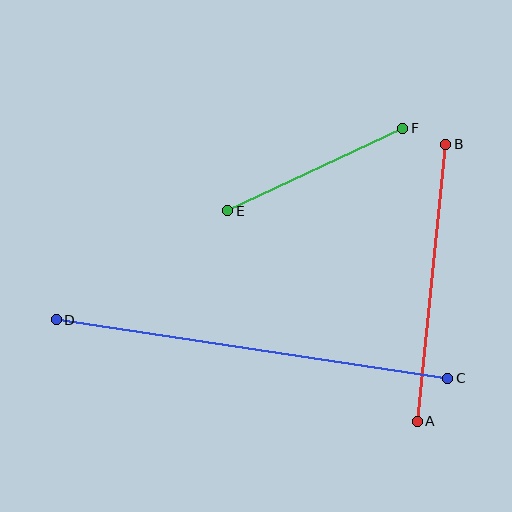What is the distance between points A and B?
The distance is approximately 278 pixels.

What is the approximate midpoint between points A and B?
The midpoint is at approximately (431, 283) pixels.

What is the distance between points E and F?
The distance is approximately 194 pixels.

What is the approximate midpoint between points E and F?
The midpoint is at approximately (315, 169) pixels.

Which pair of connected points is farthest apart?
Points C and D are farthest apart.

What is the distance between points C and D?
The distance is approximately 395 pixels.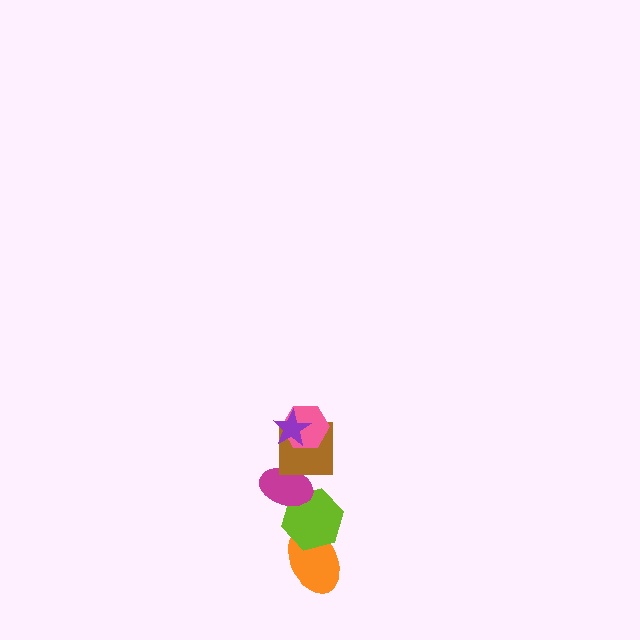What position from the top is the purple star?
The purple star is 1st from the top.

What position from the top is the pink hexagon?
The pink hexagon is 2nd from the top.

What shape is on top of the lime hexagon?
The magenta ellipse is on top of the lime hexagon.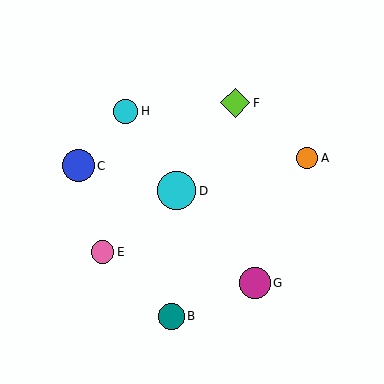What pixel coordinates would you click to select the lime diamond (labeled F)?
Click at (235, 103) to select the lime diamond F.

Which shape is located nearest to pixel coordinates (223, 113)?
The lime diamond (labeled F) at (235, 103) is nearest to that location.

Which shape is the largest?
The cyan circle (labeled D) is the largest.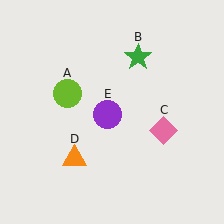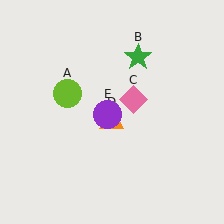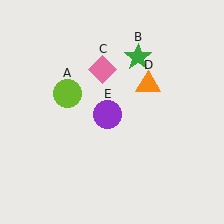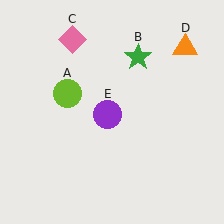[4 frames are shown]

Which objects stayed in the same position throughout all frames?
Lime circle (object A) and green star (object B) and purple circle (object E) remained stationary.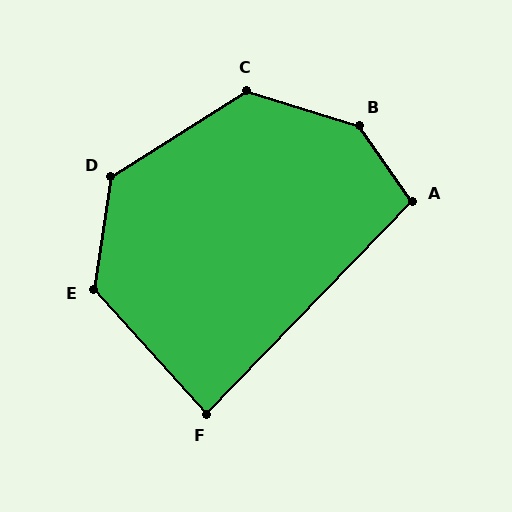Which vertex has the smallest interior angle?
F, at approximately 86 degrees.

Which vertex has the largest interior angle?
B, at approximately 143 degrees.